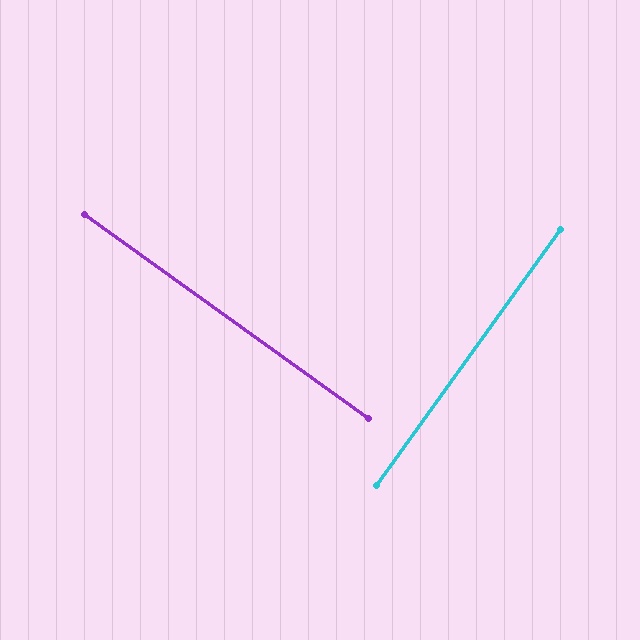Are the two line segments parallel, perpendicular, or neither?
Perpendicular — they meet at approximately 90°.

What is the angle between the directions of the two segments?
Approximately 90 degrees.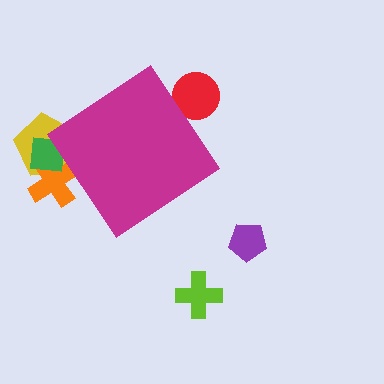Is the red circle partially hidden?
Yes, the red circle is partially hidden behind the magenta diamond.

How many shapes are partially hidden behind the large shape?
4 shapes are partially hidden.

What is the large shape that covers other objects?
A magenta diamond.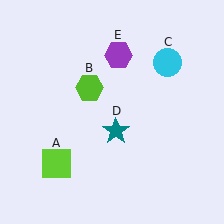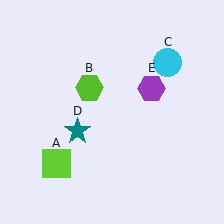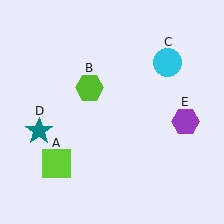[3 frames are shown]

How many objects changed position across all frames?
2 objects changed position: teal star (object D), purple hexagon (object E).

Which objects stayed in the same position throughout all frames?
Lime square (object A) and lime hexagon (object B) and cyan circle (object C) remained stationary.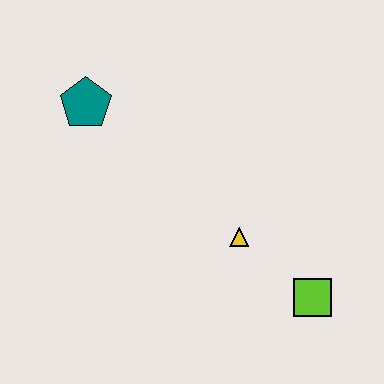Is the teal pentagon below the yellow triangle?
No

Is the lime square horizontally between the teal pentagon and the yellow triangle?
No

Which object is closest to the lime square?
The yellow triangle is closest to the lime square.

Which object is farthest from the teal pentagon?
The lime square is farthest from the teal pentagon.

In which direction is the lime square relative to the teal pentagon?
The lime square is to the right of the teal pentagon.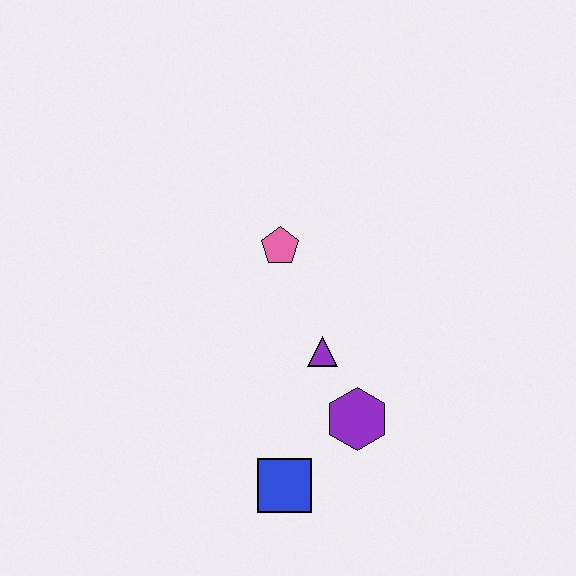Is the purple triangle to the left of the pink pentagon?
No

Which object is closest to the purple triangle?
The purple hexagon is closest to the purple triangle.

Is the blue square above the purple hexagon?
No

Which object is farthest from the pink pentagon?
The blue square is farthest from the pink pentagon.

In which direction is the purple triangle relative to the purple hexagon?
The purple triangle is above the purple hexagon.